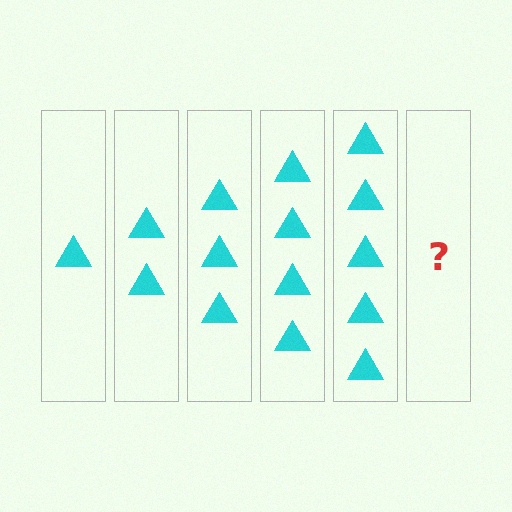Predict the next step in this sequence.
The next step is 6 triangles.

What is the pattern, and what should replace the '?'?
The pattern is that each step adds one more triangle. The '?' should be 6 triangles.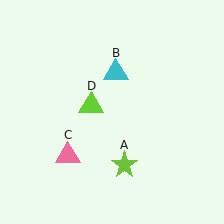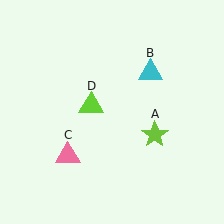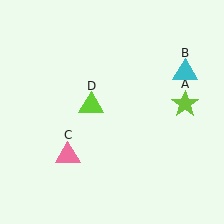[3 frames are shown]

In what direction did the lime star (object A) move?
The lime star (object A) moved up and to the right.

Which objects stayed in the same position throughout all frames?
Pink triangle (object C) and lime triangle (object D) remained stationary.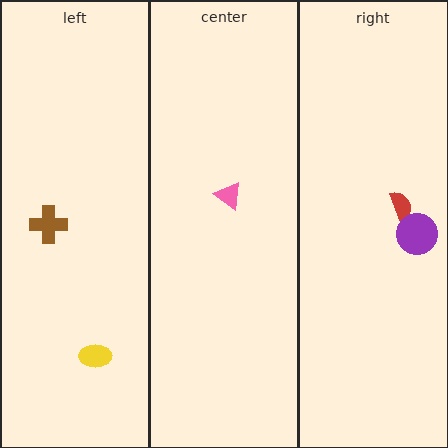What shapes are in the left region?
The yellow ellipse, the brown cross.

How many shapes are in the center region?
1.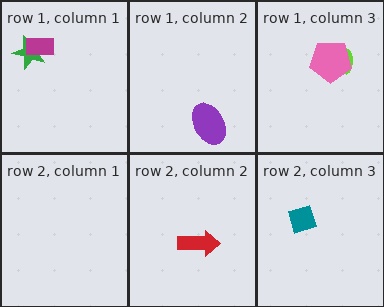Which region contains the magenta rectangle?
The row 1, column 1 region.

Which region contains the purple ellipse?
The row 1, column 2 region.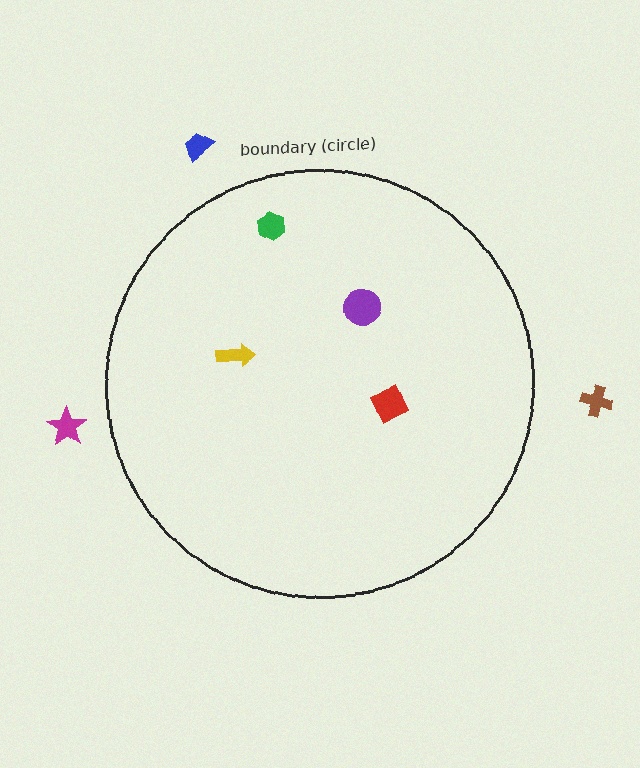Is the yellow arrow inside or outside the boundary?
Inside.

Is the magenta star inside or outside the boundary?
Outside.